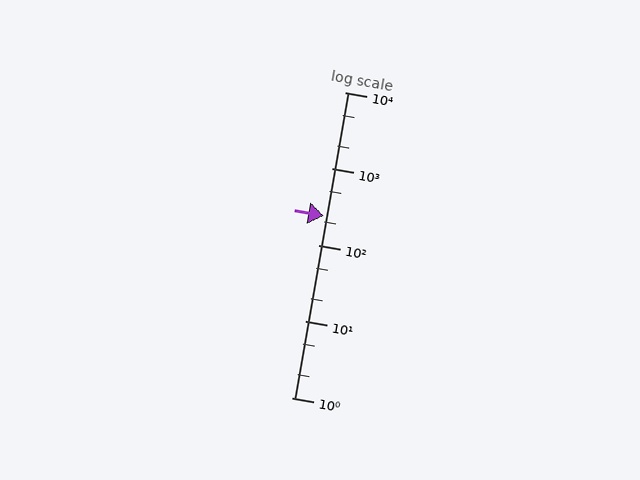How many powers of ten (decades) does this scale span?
The scale spans 4 decades, from 1 to 10000.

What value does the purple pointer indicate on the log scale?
The pointer indicates approximately 240.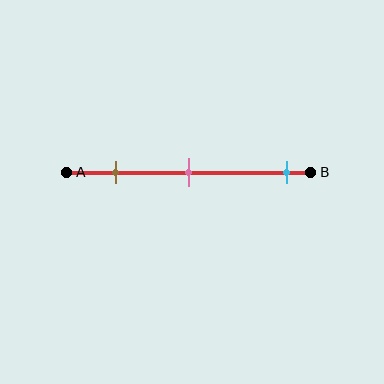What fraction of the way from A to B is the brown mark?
The brown mark is approximately 20% (0.2) of the way from A to B.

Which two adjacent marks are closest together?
The brown and pink marks are the closest adjacent pair.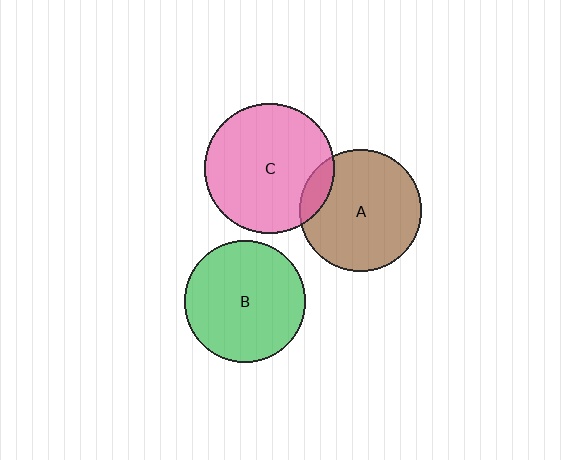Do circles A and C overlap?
Yes.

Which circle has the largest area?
Circle C (pink).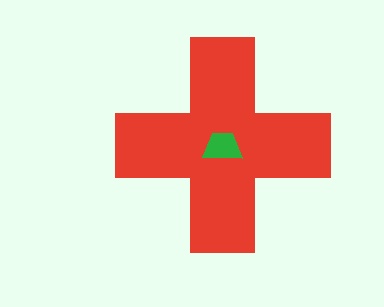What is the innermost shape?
The green trapezoid.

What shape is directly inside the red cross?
The green trapezoid.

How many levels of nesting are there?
2.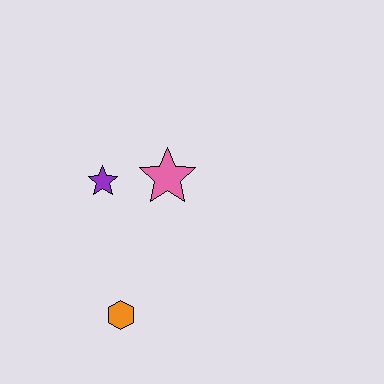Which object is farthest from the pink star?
The orange hexagon is farthest from the pink star.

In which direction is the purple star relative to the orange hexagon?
The purple star is above the orange hexagon.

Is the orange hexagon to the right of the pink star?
No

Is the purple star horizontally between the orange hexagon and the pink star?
No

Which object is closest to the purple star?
The pink star is closest to the purple star.